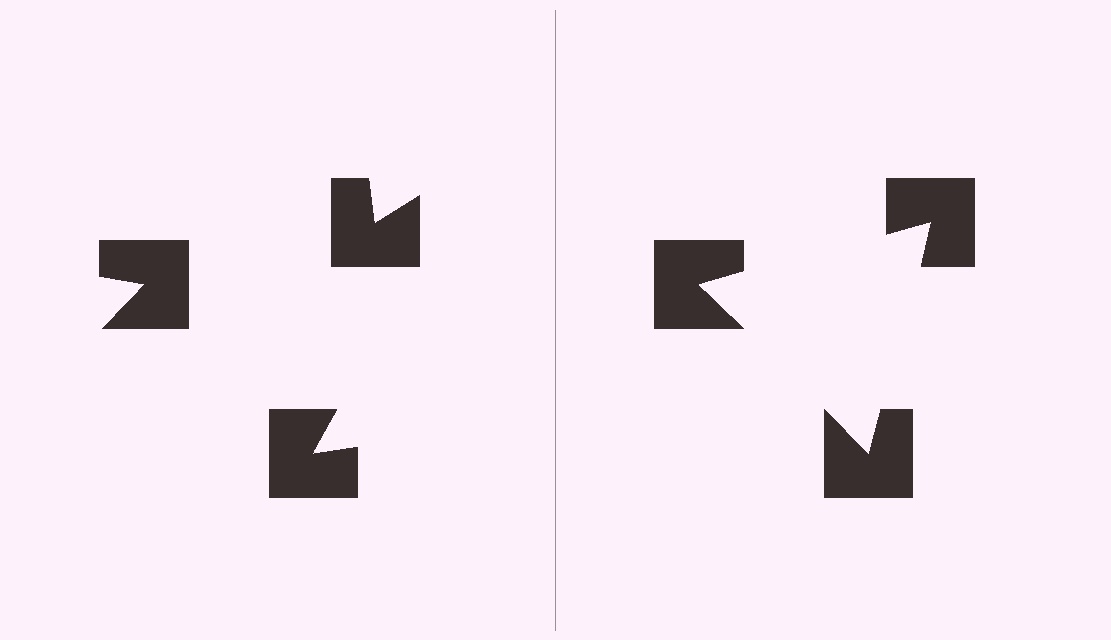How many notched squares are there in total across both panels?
6 — 3 on each side.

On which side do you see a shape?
An illusory triangle appears on the right side. On the left side the wedge cuts are rotated, so no coherent shape forms.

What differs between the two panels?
The notched squares are positioned identically on both sides; only the wedge orientations differ. On the right they align to a triangle; on the left they are misaligned.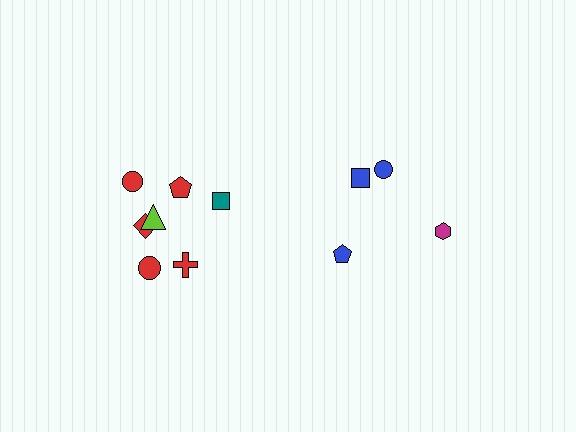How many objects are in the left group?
There are 7 objects.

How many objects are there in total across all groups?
There are 11 objects.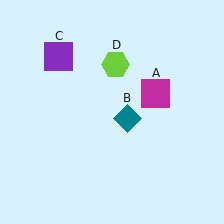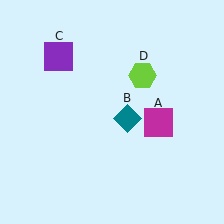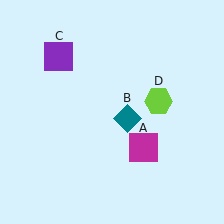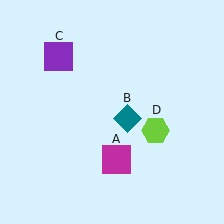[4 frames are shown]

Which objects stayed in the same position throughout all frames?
Teal diamond (object B) and purple square (object C) remained stationary.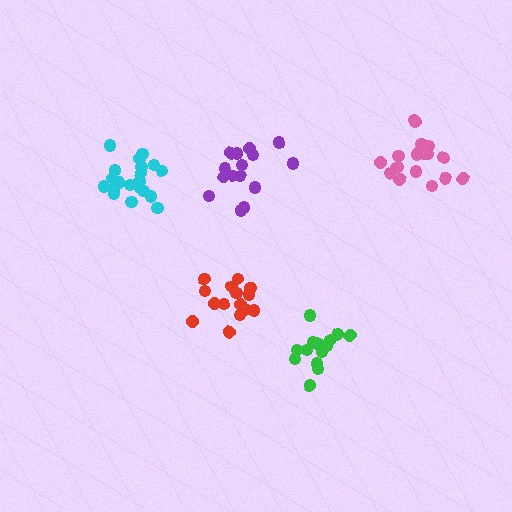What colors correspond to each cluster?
The clusters are colored: cyan, red, purple, green, pink.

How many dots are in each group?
Group 1: 20 dots, Group 2: 15 dots, Group 3: 15 dots, Group 4: 15 dots, Group 5: 19 dots (84 total).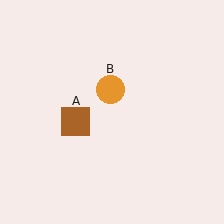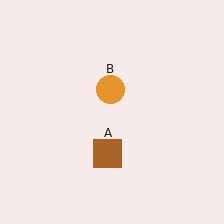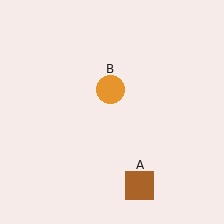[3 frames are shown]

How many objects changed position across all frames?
1 object changed position: brown square (object A).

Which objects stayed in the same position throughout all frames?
Orange circle (object B) remained stationary.